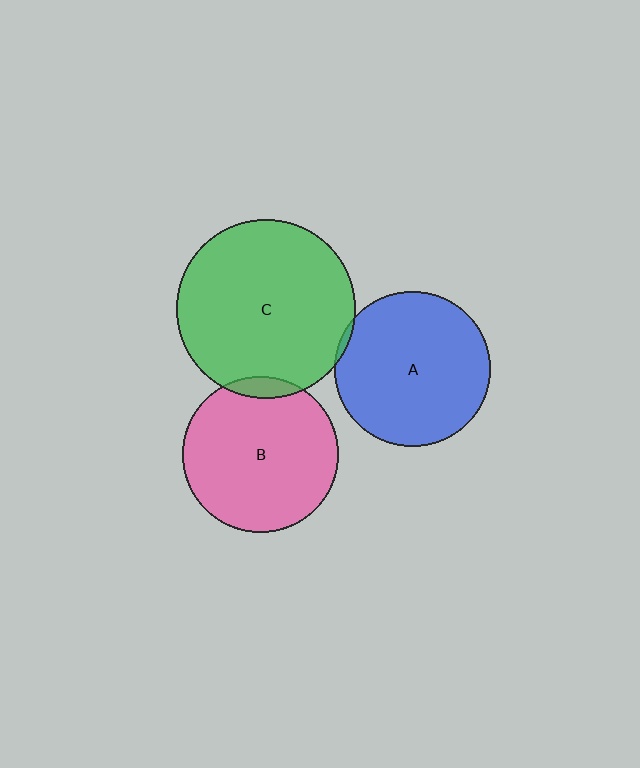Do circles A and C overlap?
Yes.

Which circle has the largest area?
Circle C (green).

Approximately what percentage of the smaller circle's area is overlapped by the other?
Approximately 5%.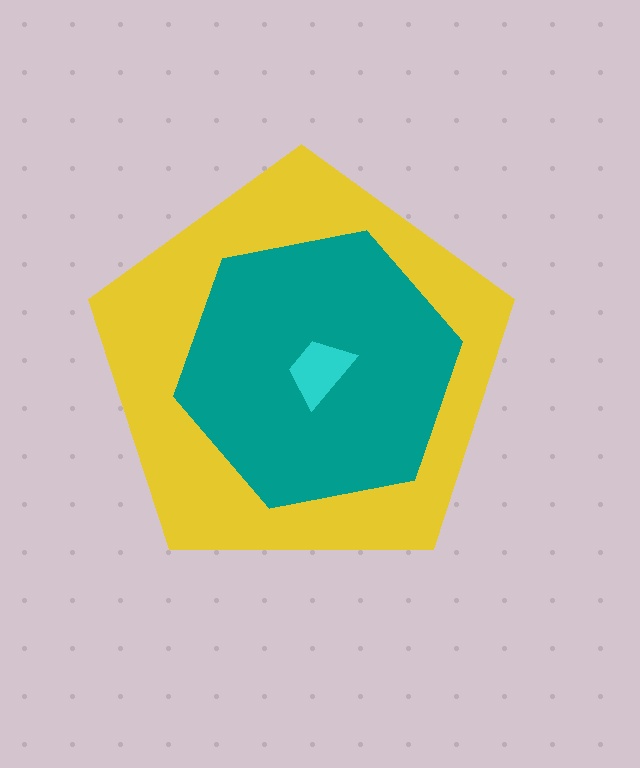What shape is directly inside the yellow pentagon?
The teal hexagon.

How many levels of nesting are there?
3.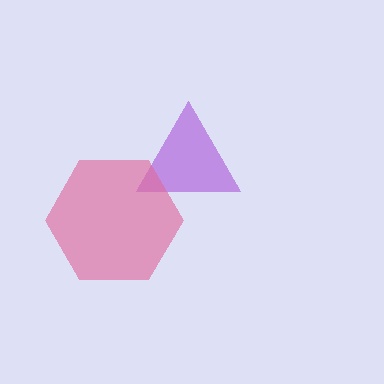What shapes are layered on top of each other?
The layered shapes are: a purple triangle, a pink hexagon.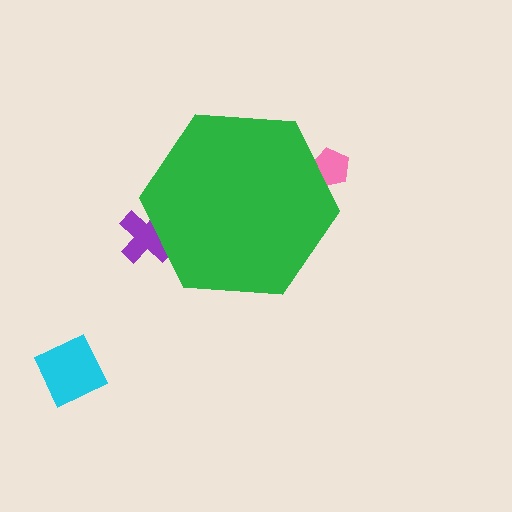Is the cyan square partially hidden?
No, the cyan square is fully visible.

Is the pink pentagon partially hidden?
Yes, the pink pentagon is partially hidden behind the green hexagon.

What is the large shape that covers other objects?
A green hexagon.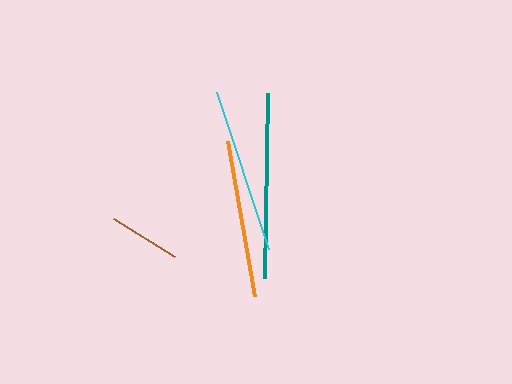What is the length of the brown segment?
The brown segment is approximately 73 pixels long.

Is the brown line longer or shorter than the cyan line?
The cyan line is longer than the brown line.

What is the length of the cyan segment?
The cyan segment is approximately 166 pixels long.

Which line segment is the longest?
The teal line is the longest at approximately 185 pixels.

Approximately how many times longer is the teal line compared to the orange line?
The teal line is approximately 1.2 times the length of the orange line.